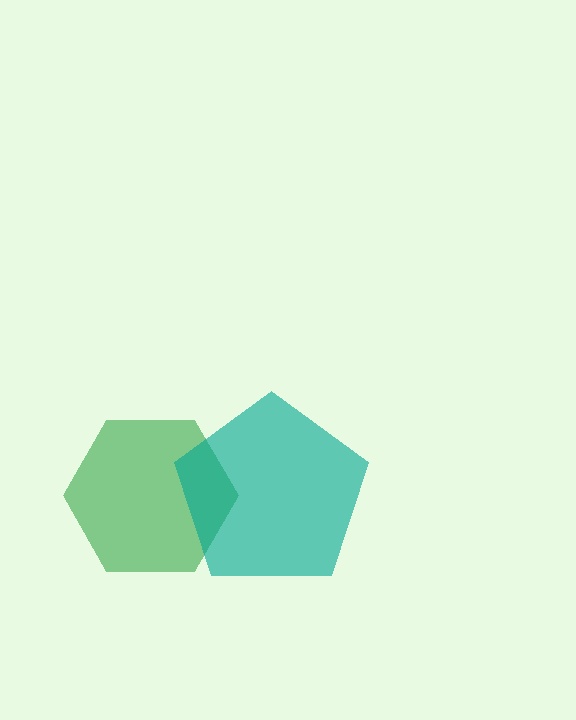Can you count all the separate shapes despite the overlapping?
Yes, there are 2 separate shapes.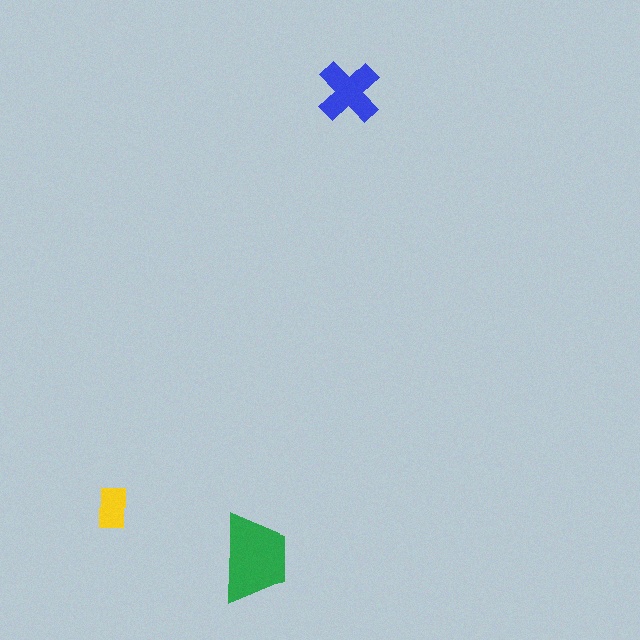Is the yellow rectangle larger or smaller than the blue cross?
Smaller.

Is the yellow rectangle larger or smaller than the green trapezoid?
Smaller.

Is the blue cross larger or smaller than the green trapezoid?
Smaller.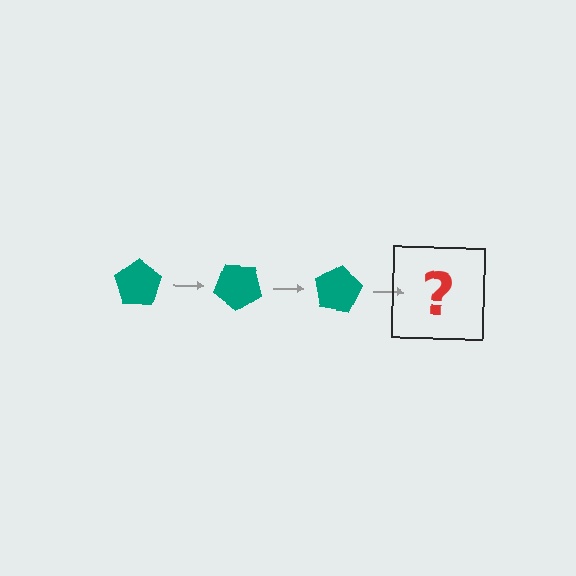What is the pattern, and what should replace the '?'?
The pattern is that the pentagon rotates 40 degrees each step. The '?' should be a teal pentagon rotated 120 degrees.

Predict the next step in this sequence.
The next step is a teal pentagon rotated 120 degrees.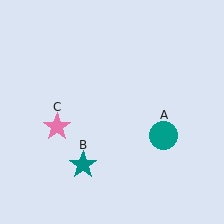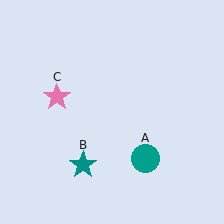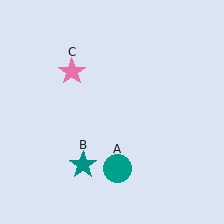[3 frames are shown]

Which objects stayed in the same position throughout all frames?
Teal star (object B) remained stationary.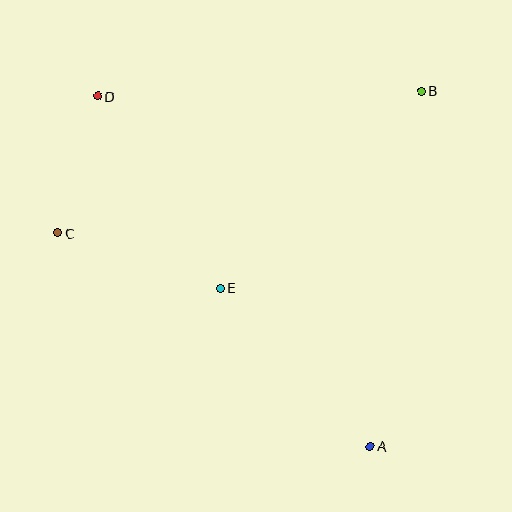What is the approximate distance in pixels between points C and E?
The distance between C and E is approximately 172 pixels.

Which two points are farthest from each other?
Points A and D are farthest from each other.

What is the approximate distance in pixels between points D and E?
The distance between D and E is approximately 228 pixels.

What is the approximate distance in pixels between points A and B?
The distance between A and B is approximately 359 pixels.